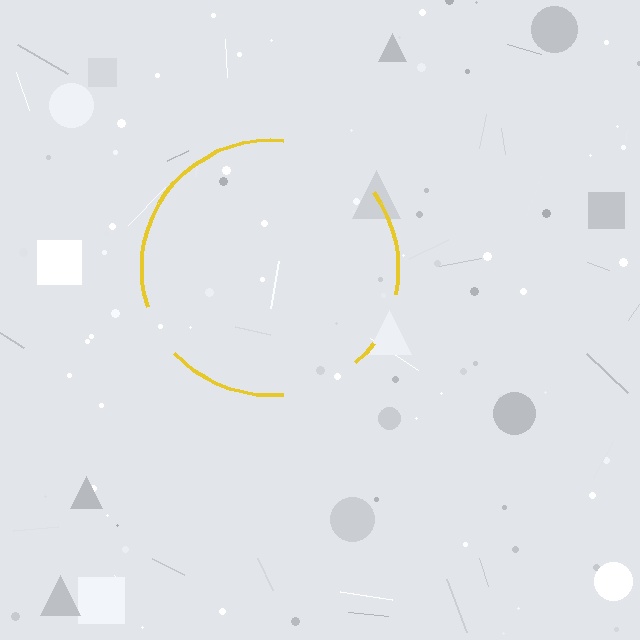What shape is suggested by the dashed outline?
The dashed outline suggests a circle.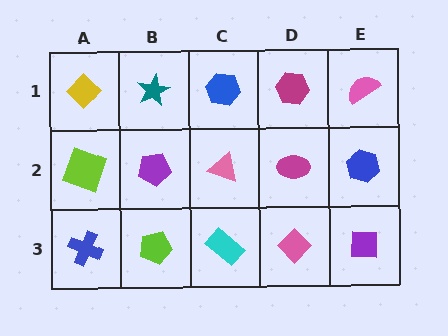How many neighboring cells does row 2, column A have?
3.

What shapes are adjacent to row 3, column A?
A lime square (row 2, column A), a lime pentagon (row 3, column B).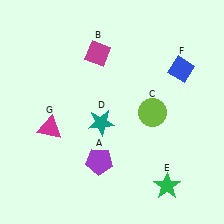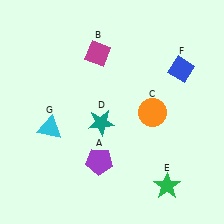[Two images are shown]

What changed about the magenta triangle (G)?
In Image 1, G is magenta. In Image 2, it changed to cyan.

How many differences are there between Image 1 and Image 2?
There are 2 differences between the two images.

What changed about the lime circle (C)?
In Image 1, C is lime. In Image 2, it changed to orange.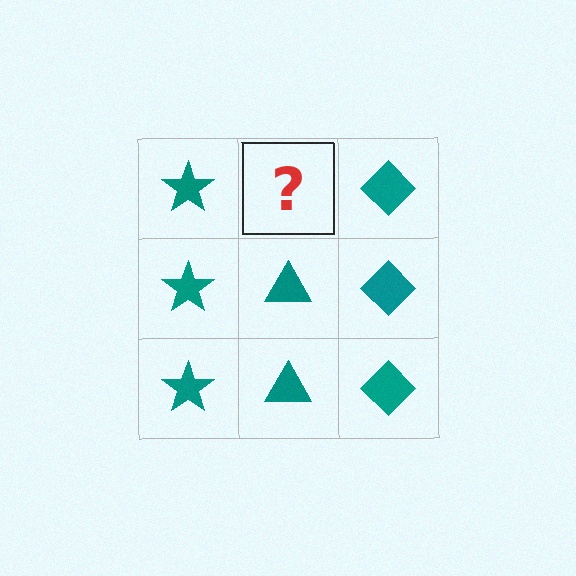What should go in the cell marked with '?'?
The missing cell should contain a teal triangle.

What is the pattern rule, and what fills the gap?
The rule is that each column has a consistent shape. The gap should be filled with a teal triangle.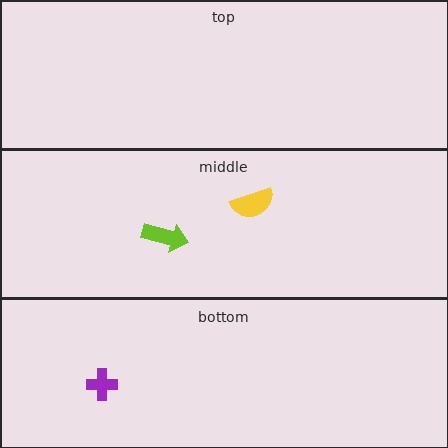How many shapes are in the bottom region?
1.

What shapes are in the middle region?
The lime arrow, the yellow semicircle.